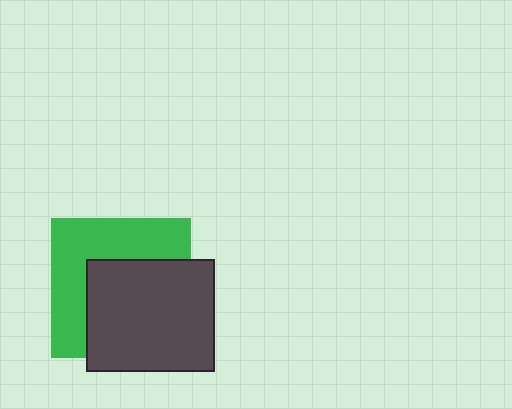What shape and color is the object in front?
The object in front is a dark gray rectangle.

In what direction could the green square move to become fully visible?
The green square could move toward the upper-left. That would shift it out from behind the dark gray rectangle entirely.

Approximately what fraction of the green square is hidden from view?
Roughly 53% of the green square is hidden behind the dark gray rectangle.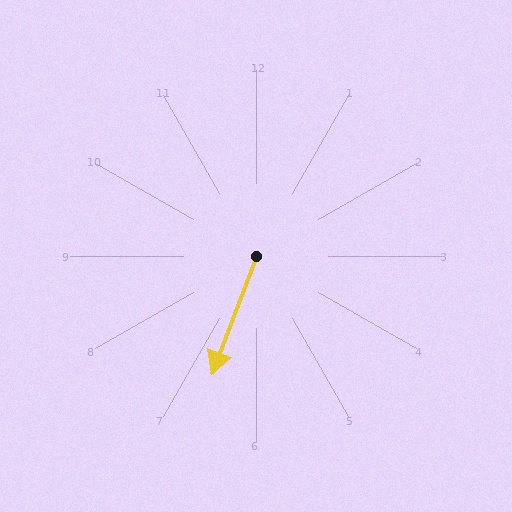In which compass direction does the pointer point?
South.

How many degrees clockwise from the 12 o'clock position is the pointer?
Approximately 200 degrees.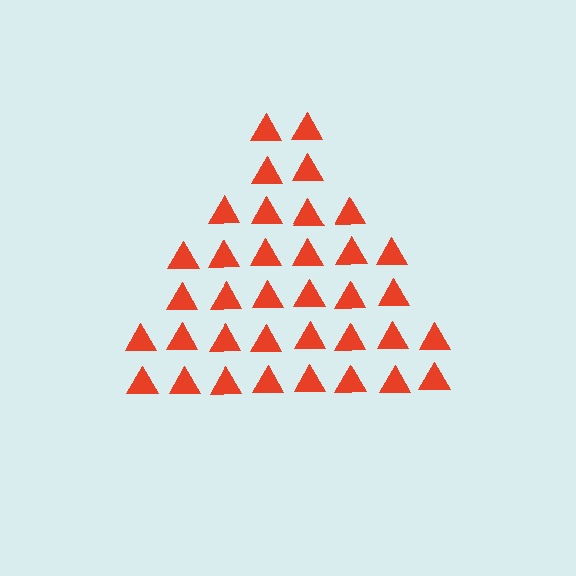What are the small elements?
The small elements are triangles.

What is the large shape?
The large shape is a triangle.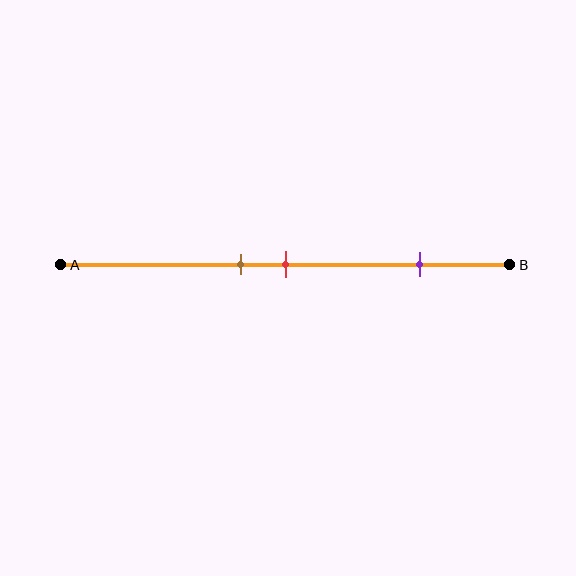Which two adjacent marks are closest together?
The brown and red marks are the closest adjacent pair.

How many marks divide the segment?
There are 3 marks dividing the segment.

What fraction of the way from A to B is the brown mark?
The brown mark is approximately 40% (0.4) of the way from A to B.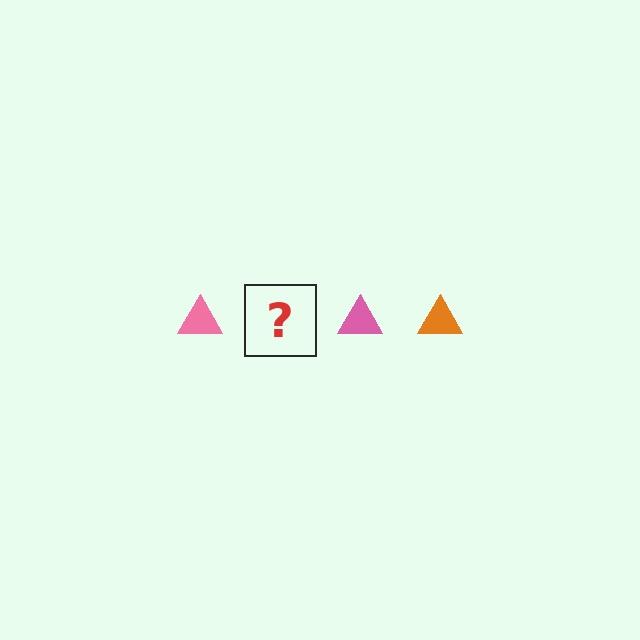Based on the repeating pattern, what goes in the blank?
The blank should be an orange triangle.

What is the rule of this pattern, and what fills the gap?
The rule is that the pattern cycles through pink, orange triangles. The gap should be filled with an orange triangle.